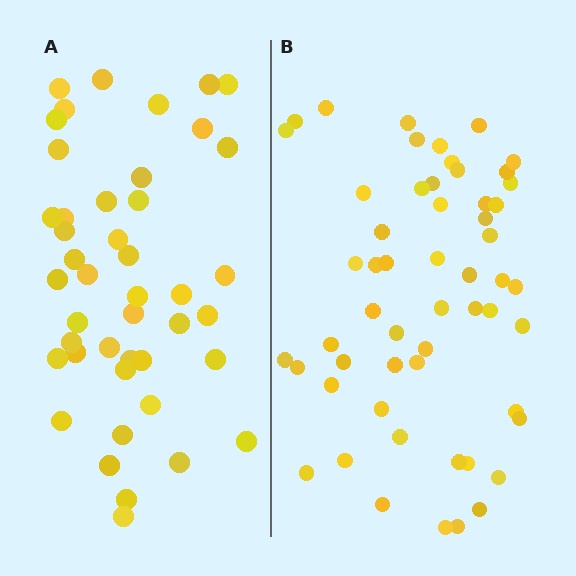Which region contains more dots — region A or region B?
Region B (the right region) has more dots.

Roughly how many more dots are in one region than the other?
Region B has roughly 12 or so more dots than region A.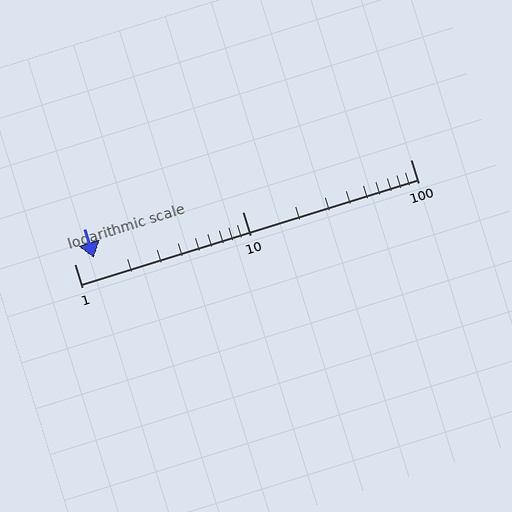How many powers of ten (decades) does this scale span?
The scale spans 2 decades, from 1 to 100.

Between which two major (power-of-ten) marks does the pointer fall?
The pointer is between 1 and 10.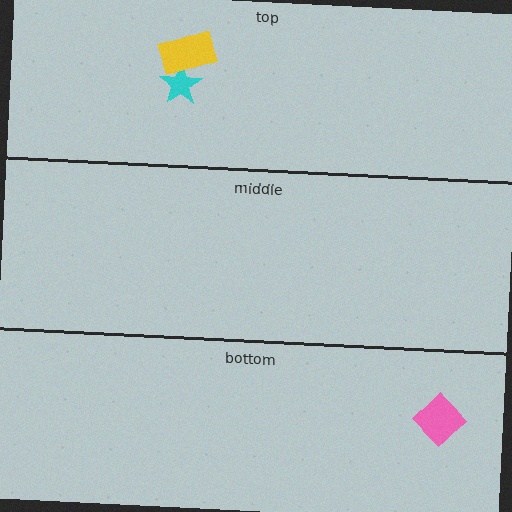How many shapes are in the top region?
2.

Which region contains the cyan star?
The top region.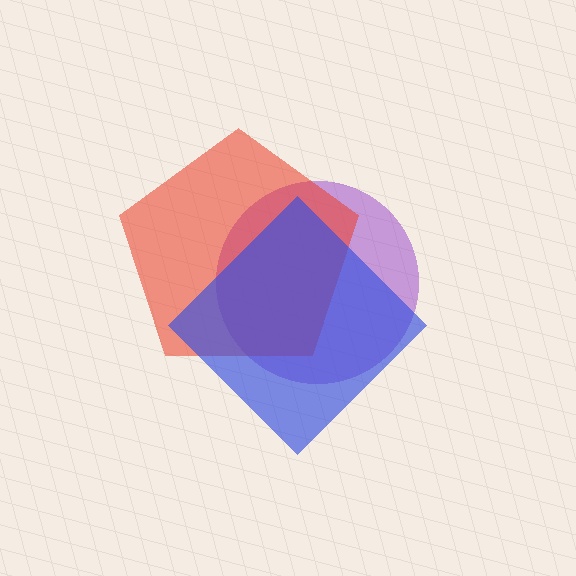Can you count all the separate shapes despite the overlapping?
Yes, there are 3 separate shapes.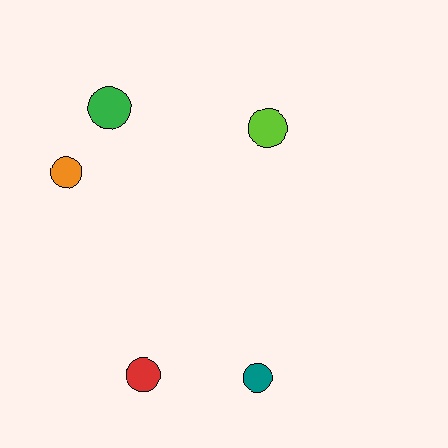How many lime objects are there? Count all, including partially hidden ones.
There is 1 lime object.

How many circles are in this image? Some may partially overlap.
There are 5 circles.